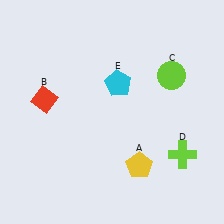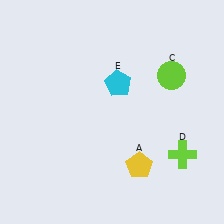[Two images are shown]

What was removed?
The red diamond (B) was removed in Image 2.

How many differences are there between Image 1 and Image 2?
There is 1 difference between the two images.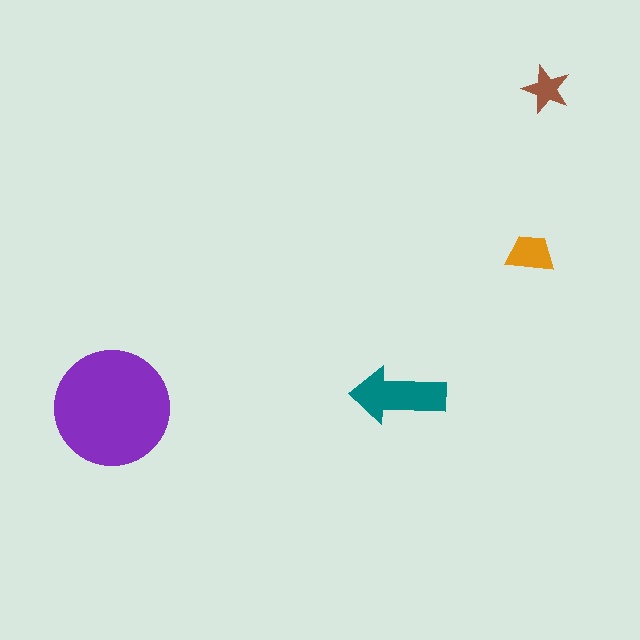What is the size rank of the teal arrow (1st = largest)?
2nd.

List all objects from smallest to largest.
The brown star, the orange trapezoid, the teal arrow, the purple circle.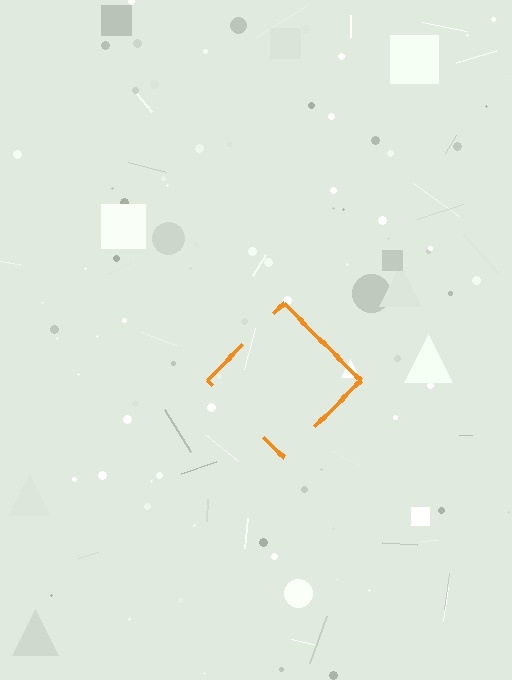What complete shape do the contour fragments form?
The contour fragments form a diamond.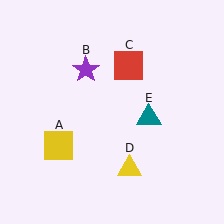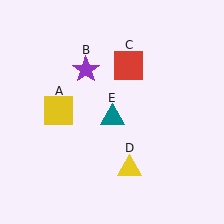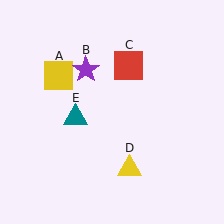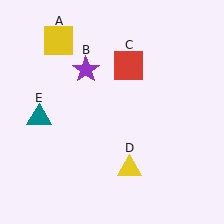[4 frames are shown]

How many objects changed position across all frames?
2 objects changed position: yellow square (object A), teal triangle (object E).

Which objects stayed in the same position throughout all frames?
Purple star (object B) and red square (object C) and yellow triangle (object D) remained stationary.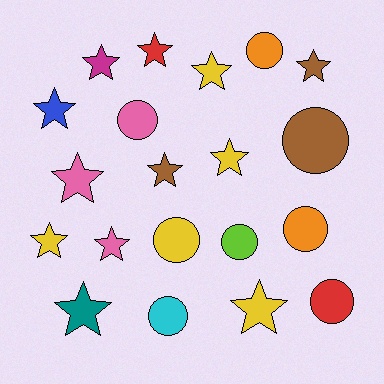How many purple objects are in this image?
There are no purple objects.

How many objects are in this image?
There are 20 objects.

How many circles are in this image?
There are 8 circles.